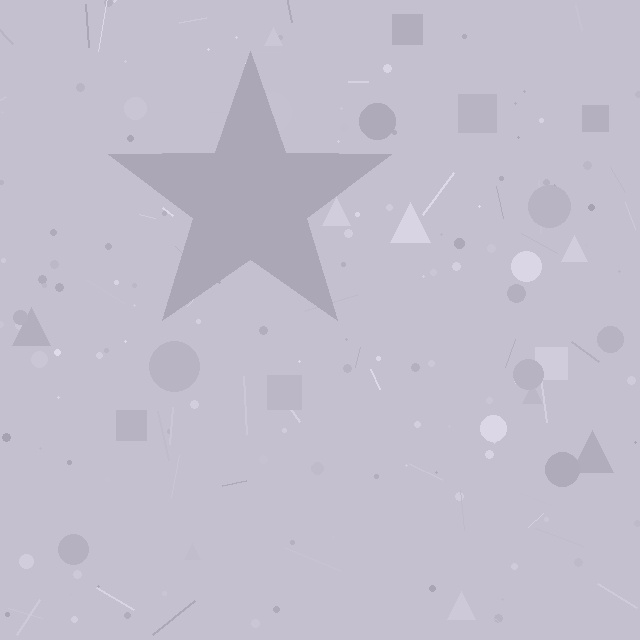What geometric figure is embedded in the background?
A star is embedded in the background.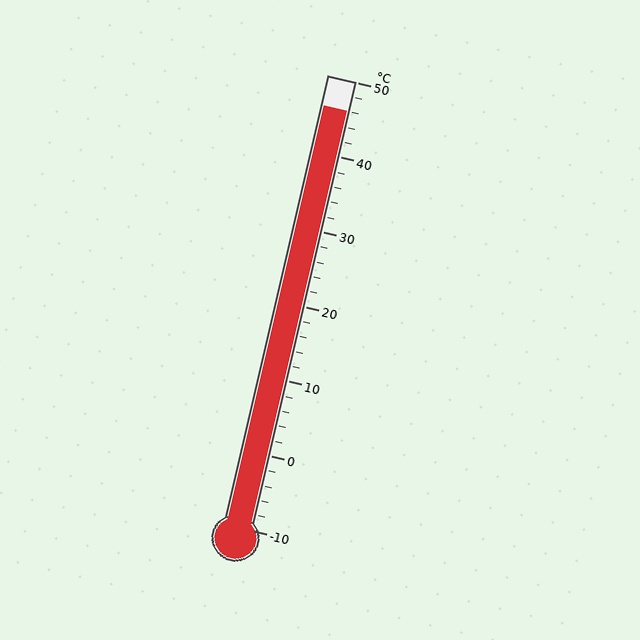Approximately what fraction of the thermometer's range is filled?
The thermometer is filled to approximately 95% of its range.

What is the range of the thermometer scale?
The thermometer scale ranges from -10°C to 50°C.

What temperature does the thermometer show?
The thermometer shows approximately 46°C.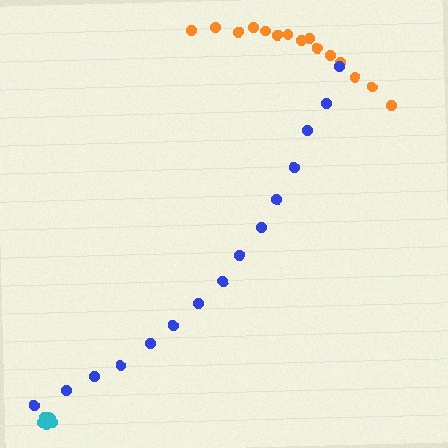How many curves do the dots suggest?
There are 3 distinct paths.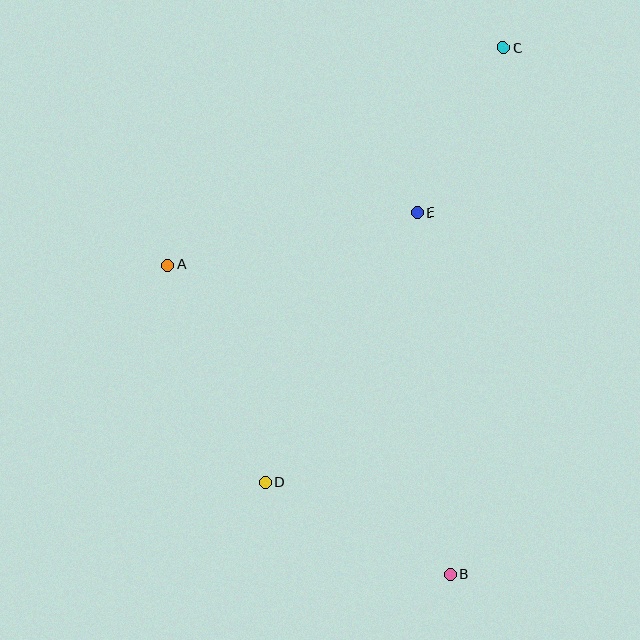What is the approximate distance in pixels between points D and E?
The distance between D and E is approximately 309 pixels.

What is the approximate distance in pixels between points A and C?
The distance between A and C is approximately 400 pixels.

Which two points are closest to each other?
Points C and E are closest to each other.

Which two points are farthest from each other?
Points B and C are farthest from each other.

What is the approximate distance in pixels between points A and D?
The distance between A and D is approximately 238 pixels.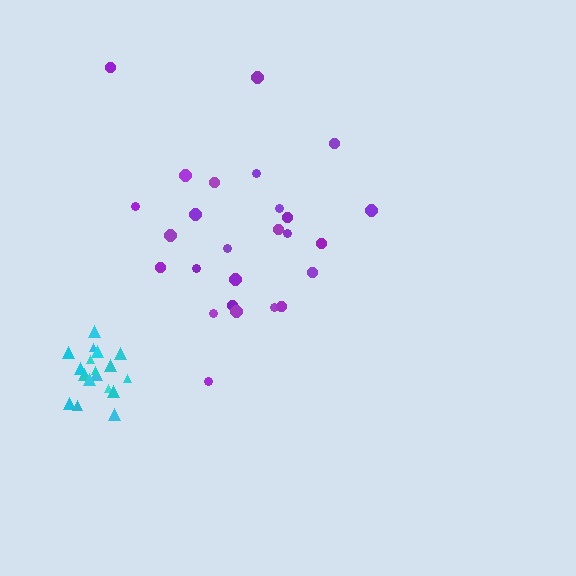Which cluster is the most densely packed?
Cyan.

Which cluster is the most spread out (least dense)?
Purple.